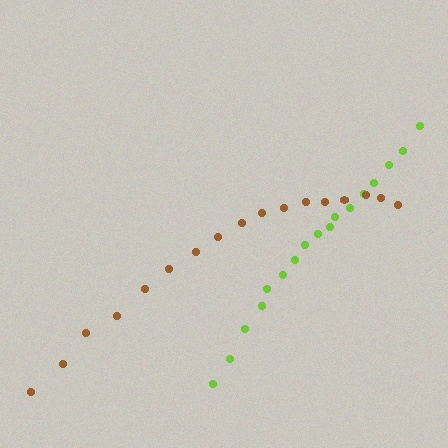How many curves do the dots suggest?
There are 2 distinct paths.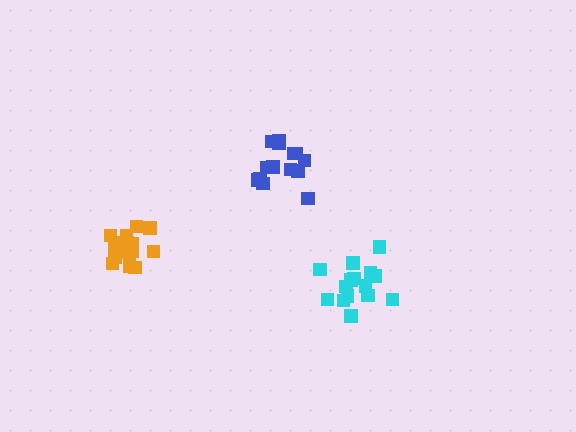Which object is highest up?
The blue cluster is topmost.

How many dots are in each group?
Group 1: 15 dots, Group 2: 18 dots, Group 3: 14 dots (47 total).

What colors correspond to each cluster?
The clusters are colored: cyan, orange, blue.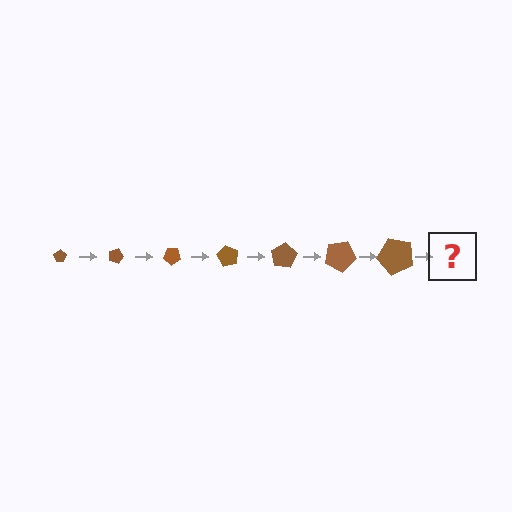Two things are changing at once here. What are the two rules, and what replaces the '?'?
The two rules are that the pentagon grows larger each step and it rotates 20 degrees each step. The '?' should be a pentagon, larger than the previous one and rotated 140 degrees from the start.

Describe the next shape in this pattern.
It should be a pentagon, larger than the previous one and rotated 140 degrees from the start.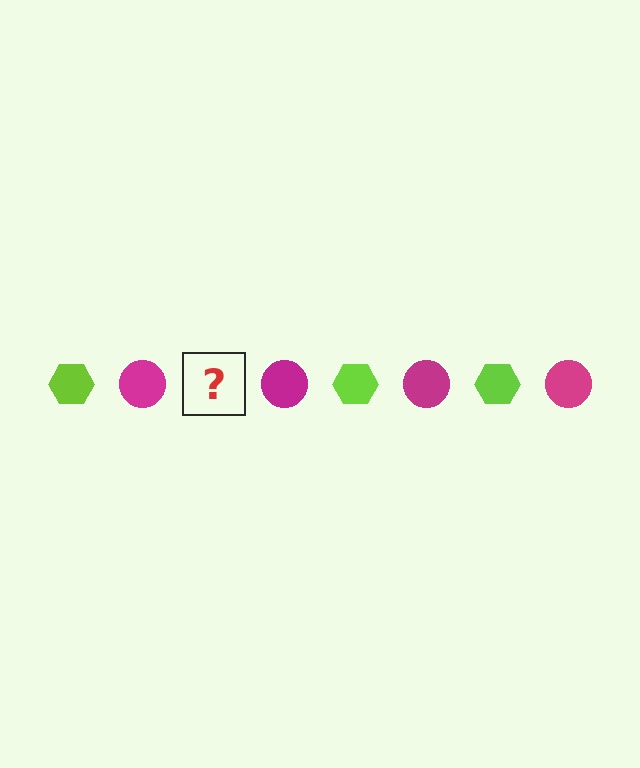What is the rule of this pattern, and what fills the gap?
The rule is that the pattern alternates between lime hexagon and magenta circle. The gap should be filled with a lime hexagon.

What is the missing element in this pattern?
The missing element is a lime hexagon.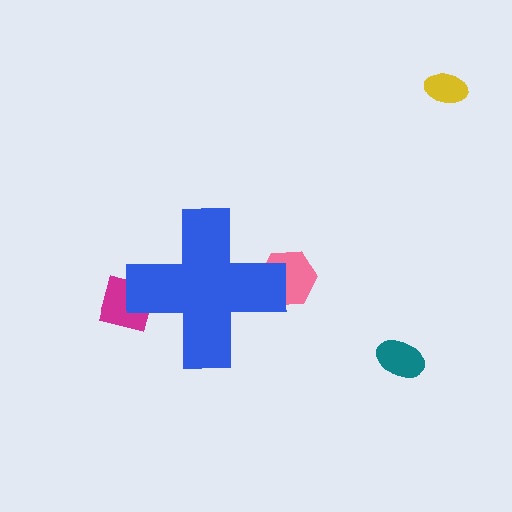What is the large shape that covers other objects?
A blue cross.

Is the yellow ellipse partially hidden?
No, the yellow ellipse is fully visible.